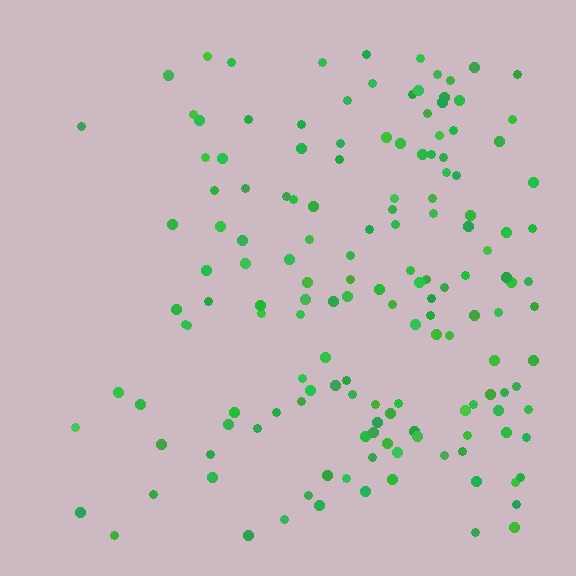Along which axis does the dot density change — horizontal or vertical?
Horizontal.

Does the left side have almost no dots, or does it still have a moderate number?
Still a moderate number, just noticeably fewer than the right.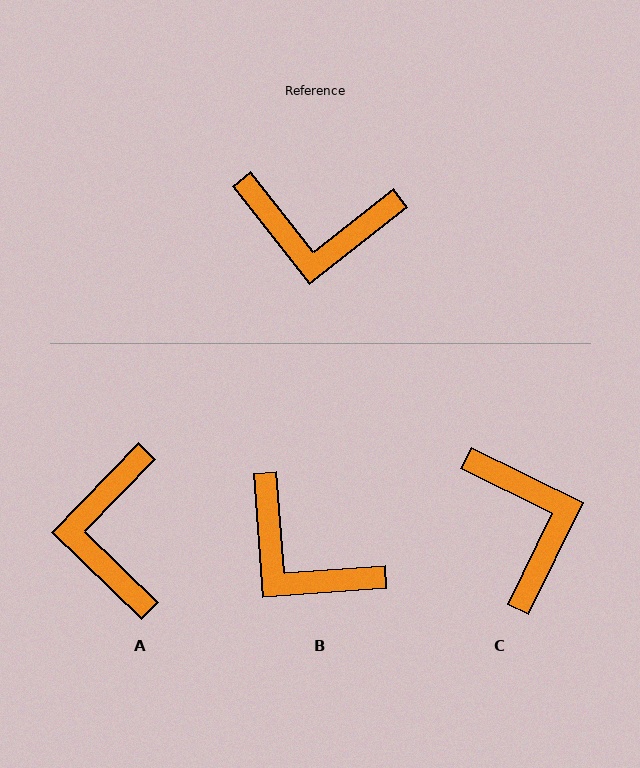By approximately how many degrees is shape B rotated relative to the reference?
Approximately 34 degrees clockwise.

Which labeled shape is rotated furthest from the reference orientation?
C, about 116 degrees away.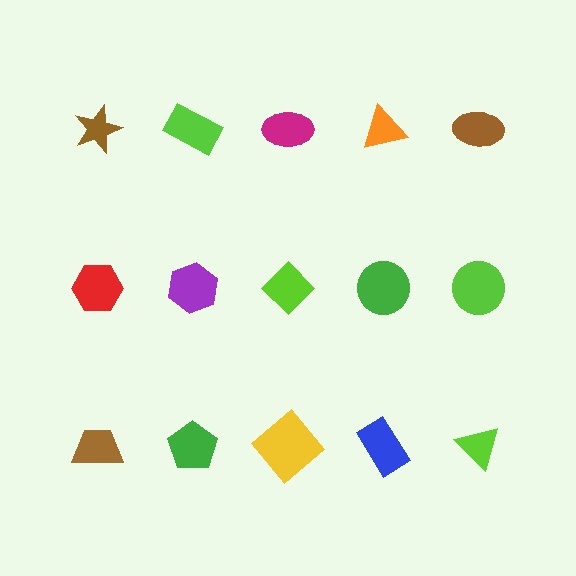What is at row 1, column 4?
An orange triangle.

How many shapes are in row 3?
5 shapes.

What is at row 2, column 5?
A lime circle.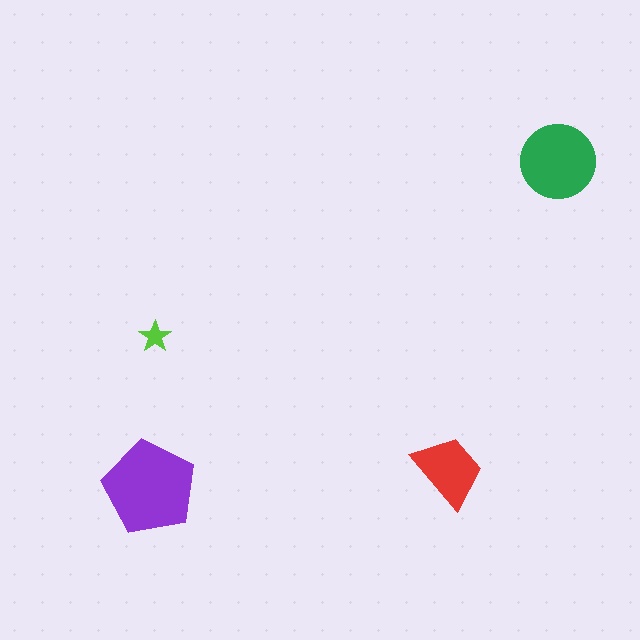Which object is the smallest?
The lime star.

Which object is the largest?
The purple pentagon.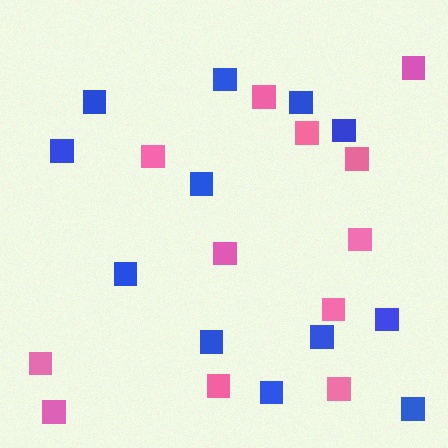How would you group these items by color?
There are 2 groups: one group of pink squares (12) and one group of blue squares (12).